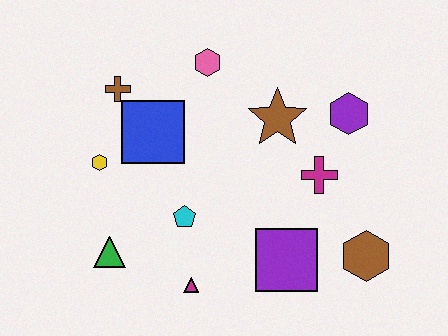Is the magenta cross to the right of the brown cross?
Yes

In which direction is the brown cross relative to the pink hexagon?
The brown cross is to the left of the pink hexagon.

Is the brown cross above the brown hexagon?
Yes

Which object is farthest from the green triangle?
The purple hexagon is farthest from the green triangle.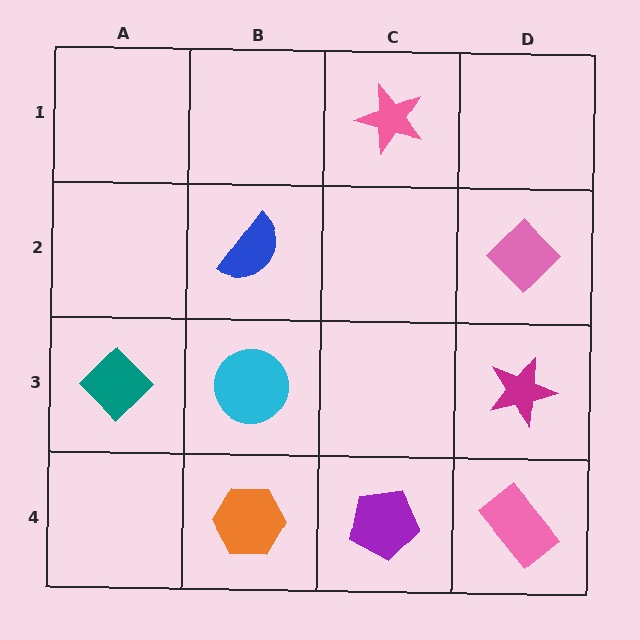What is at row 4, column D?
A pink rectangle.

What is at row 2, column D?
A pink diamond.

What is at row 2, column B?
A blue semicircle.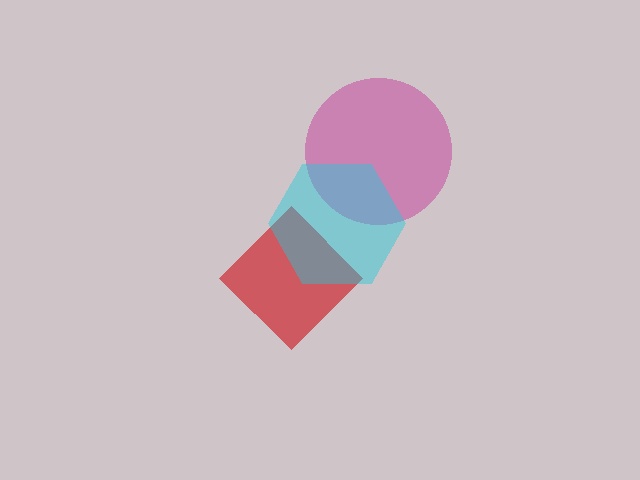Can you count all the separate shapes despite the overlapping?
Yes, there are 3 separate shapes.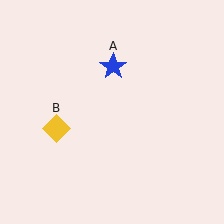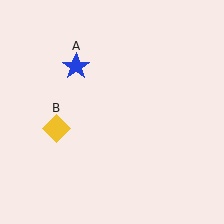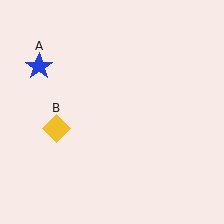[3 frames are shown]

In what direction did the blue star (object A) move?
The blue star (object A) moved left.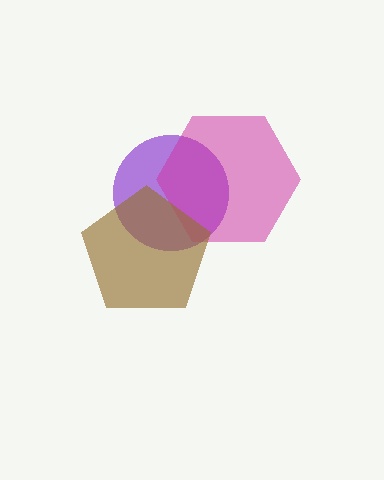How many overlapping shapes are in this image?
There are 3 overlapping shapes in the image.